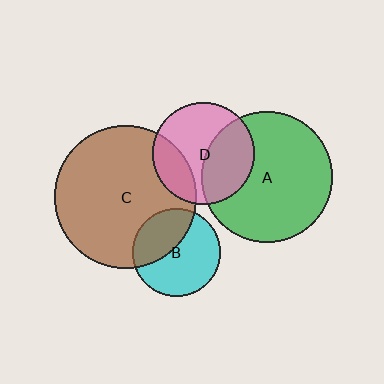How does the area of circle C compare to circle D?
Approximately 1.9 times.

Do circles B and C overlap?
Yes.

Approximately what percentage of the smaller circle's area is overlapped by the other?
Approximately 40%.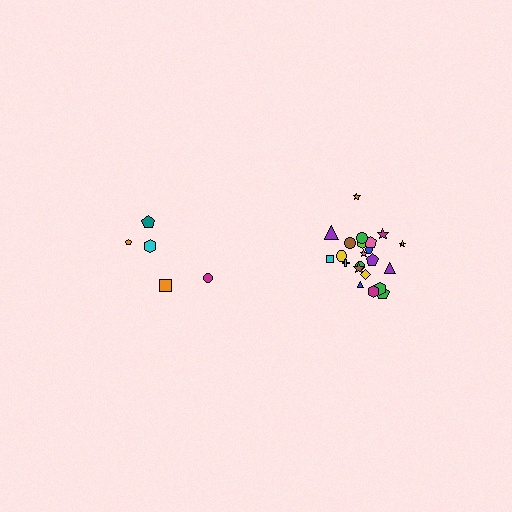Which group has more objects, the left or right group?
The right group.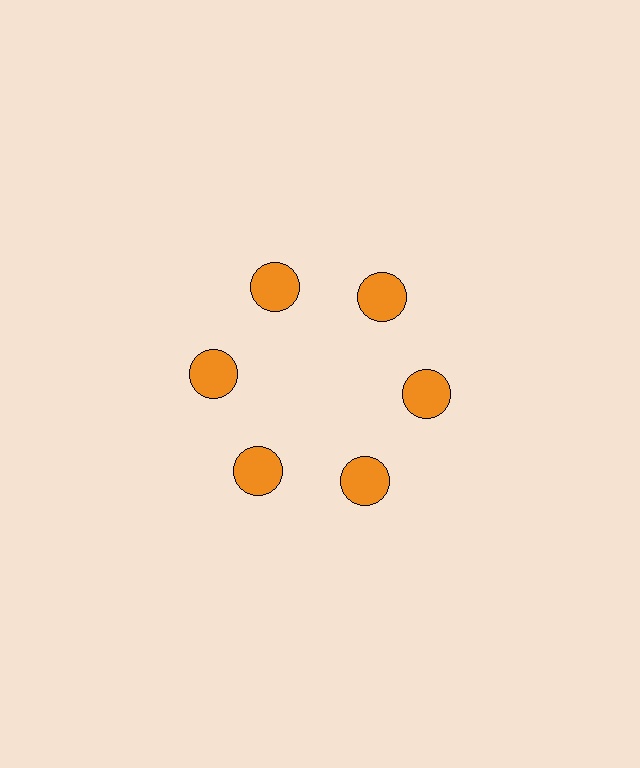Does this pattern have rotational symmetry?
Yes, this pattern has 6-fold rotational symmetry. It looks the same after rotating 60 degrees around the center.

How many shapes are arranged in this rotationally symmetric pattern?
There are 6 shapes, arranged in 6 groups of 1.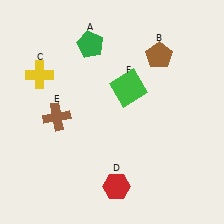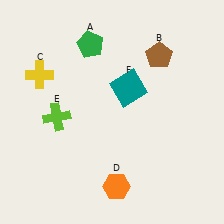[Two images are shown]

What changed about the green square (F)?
In Image 1, F is green. In Image 2, it changed to teal.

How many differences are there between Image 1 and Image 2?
There are 3 differences between the two images.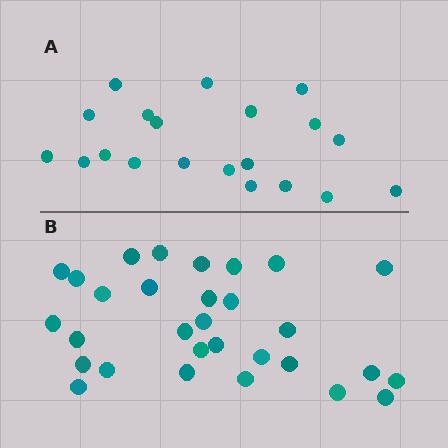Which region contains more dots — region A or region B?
Region B (the bottom region) has more dots.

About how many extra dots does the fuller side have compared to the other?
Region B has roughly 10 or so more dots than region A.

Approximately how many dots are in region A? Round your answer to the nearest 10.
About 20 dots.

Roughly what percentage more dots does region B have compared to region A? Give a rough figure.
About 50% more.